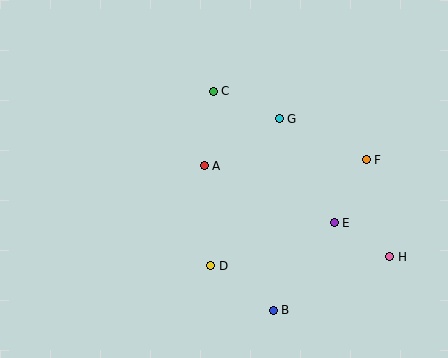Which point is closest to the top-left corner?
Point C is closest to the top-left corner.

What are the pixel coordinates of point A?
Point A is at (204, 166).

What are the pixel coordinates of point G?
Point G is at (279, 119).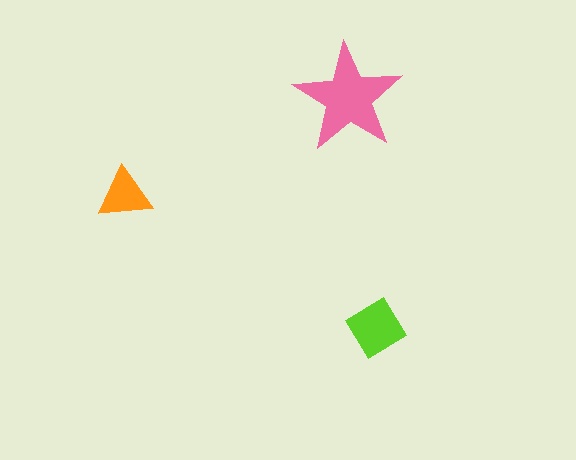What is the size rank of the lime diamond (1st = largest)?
2nd.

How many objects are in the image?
There are 3 objects in the image.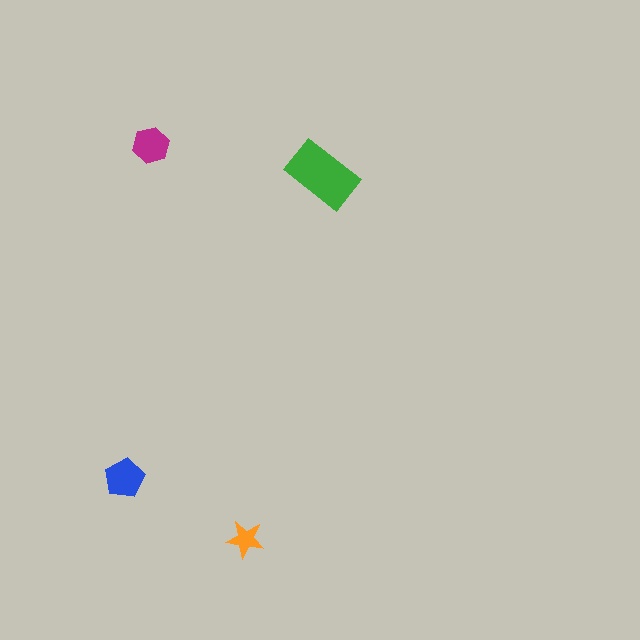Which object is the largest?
The green rectangle.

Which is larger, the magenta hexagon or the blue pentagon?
The blue pentagon.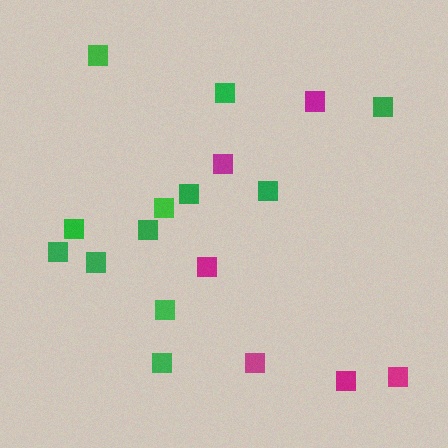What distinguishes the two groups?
There are 2 groups: one group of green squares (12) and one group of magenta squares (6).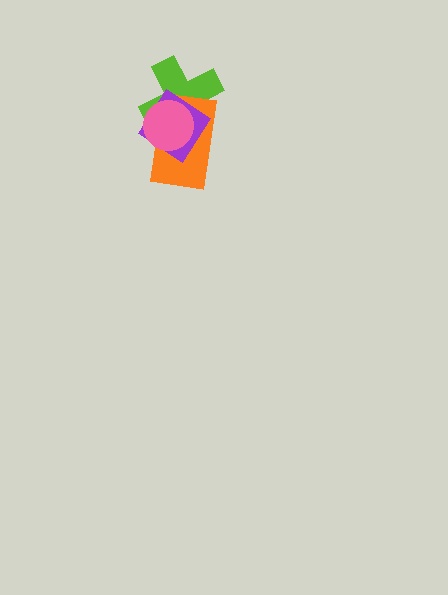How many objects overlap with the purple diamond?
3 objects overlap with the purple diamond.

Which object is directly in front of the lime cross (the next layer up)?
The orange rectangle is directly in front of the lime cross.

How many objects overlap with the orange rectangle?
3 objects overlap with the orange rectangle.